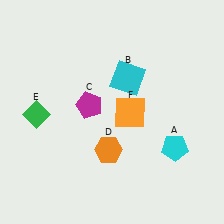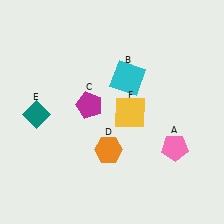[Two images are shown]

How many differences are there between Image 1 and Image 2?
There are 3 differences between the two images.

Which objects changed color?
A changed from cyan to pink. E changed from green to teal. F changed from orange to yellow.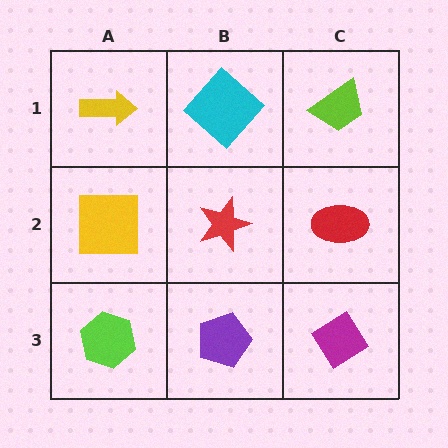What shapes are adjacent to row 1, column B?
A red star (row 2, column B), a yellow arrow (row 1, column A), a lime trapezoid (row 1, column C).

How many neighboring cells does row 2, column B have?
4.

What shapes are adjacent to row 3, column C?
A red ellipse (row 2, column C), a purple pentagon (row 3, column B).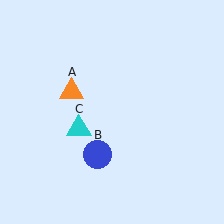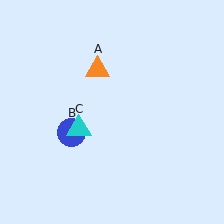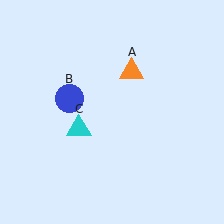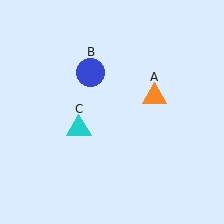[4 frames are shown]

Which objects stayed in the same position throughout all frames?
Cyan triangle (object C) remained stationary.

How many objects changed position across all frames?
2 objects changed position: orange triangle (object A), blue circle (object B).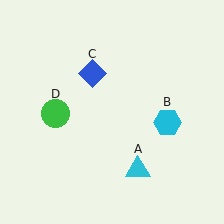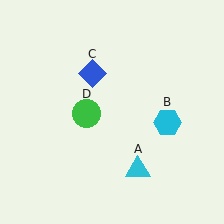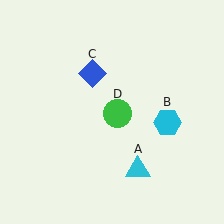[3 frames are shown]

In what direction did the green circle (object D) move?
The green circle (object D) moved right.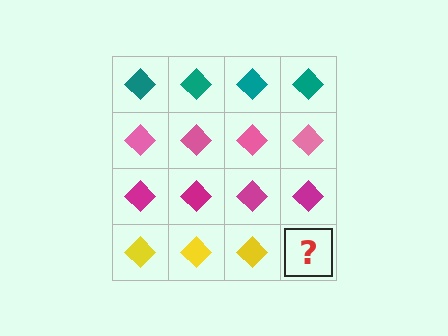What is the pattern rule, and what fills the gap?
The rule is that each row has a consistent color. The gap should be filled with a yellow diamond.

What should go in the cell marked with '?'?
The missing cell should contain a yellow diamond.